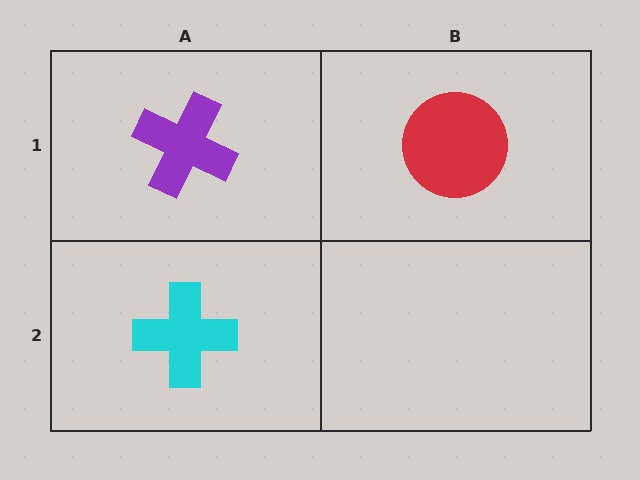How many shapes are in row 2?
1 shape.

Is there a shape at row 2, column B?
No, that cell is empty.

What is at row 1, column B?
A red circle.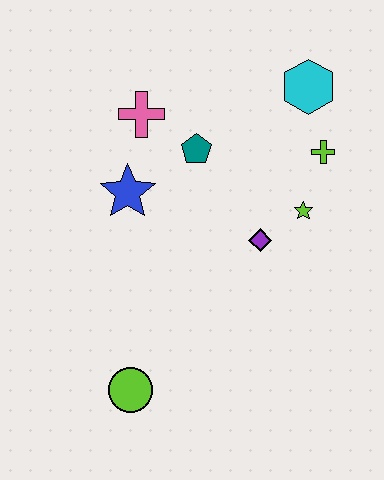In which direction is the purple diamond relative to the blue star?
The purple diamond is to the right of the blue star.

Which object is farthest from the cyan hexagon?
The lime circle is farthest from the cyan hexagon.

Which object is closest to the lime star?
The purple diamond is closest to the lime star.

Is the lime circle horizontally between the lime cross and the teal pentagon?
No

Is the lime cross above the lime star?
Yes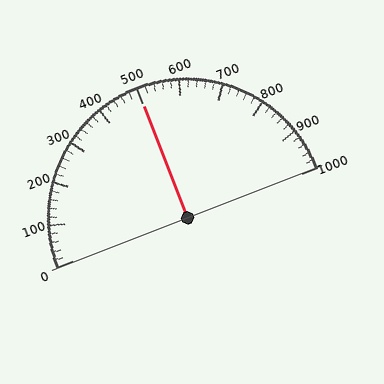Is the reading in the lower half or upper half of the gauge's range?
The reading is in the upper half of the range (0 to 1000).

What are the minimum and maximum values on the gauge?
The gauge ranges from 0 to 1000.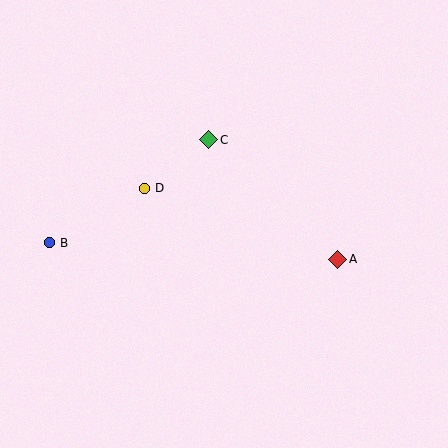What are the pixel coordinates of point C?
Point C is at (209, 140).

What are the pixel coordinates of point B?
Point B is at (49, 243).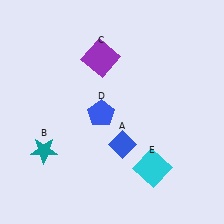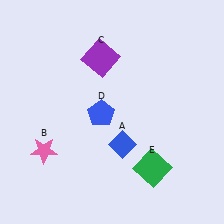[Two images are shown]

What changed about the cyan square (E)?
In Image 1, E is cyan. In Image 2, it changed to green.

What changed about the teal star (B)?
In Image 1, B is teal. In Image 2, it changed to pink.